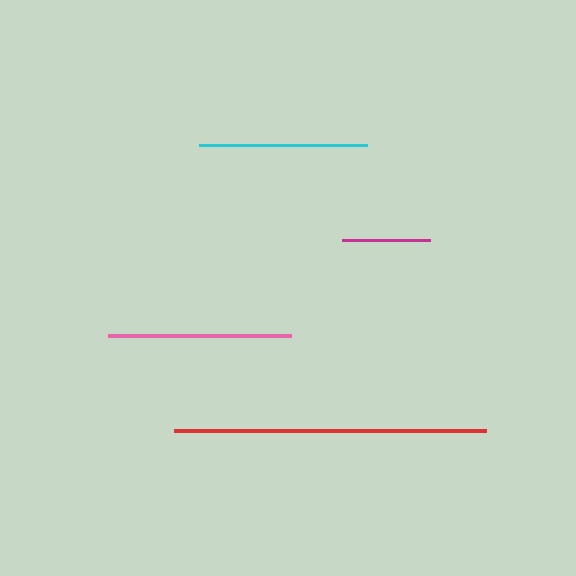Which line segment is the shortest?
The magenta line is the shortest at approximately 88 pixels.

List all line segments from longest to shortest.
From longest to shortest: red, pink, cyan, magenta.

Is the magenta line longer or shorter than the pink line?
The pink line is longer than the magenta line.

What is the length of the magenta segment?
The magenta segment is approximately 88 pixels long.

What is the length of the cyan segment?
The cyan segment is approximately 168 pixels long.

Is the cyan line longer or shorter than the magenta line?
The cyan line is longer than the magenta line.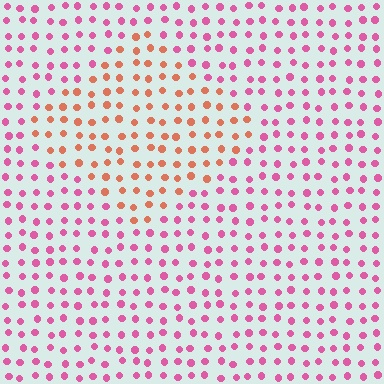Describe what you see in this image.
The image is filled with small pink elements in a uniform arrangement. A diamond-shaped region is visible where the elements are tinted to a slightly different hue, forming a subtle color boundary.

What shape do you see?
I see a diamond.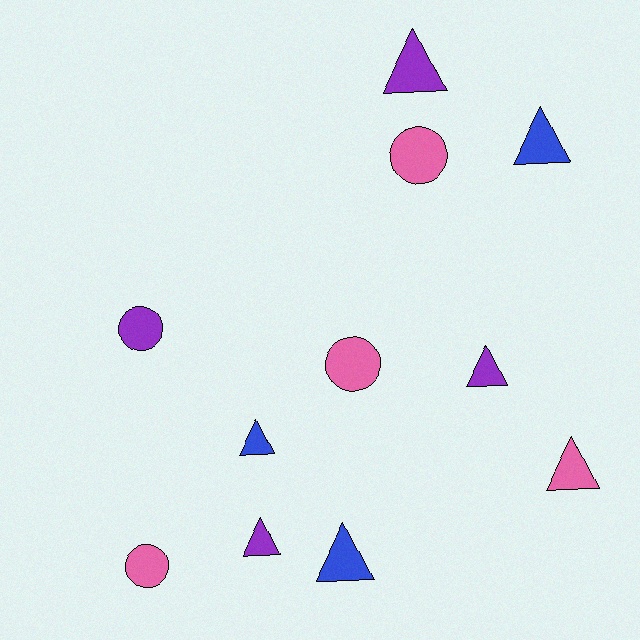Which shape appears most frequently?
Triangle, with 7 objects.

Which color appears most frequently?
Pink, with 4 objects.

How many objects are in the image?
There are 11 objects.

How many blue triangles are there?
There are 3 blue triangles.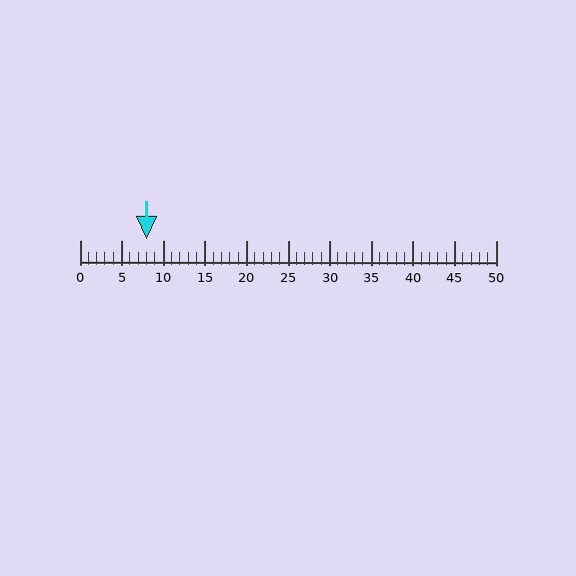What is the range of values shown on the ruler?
The ruler shows values from 0 to 50.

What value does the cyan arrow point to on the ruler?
The cyan arrow points to approximately 8.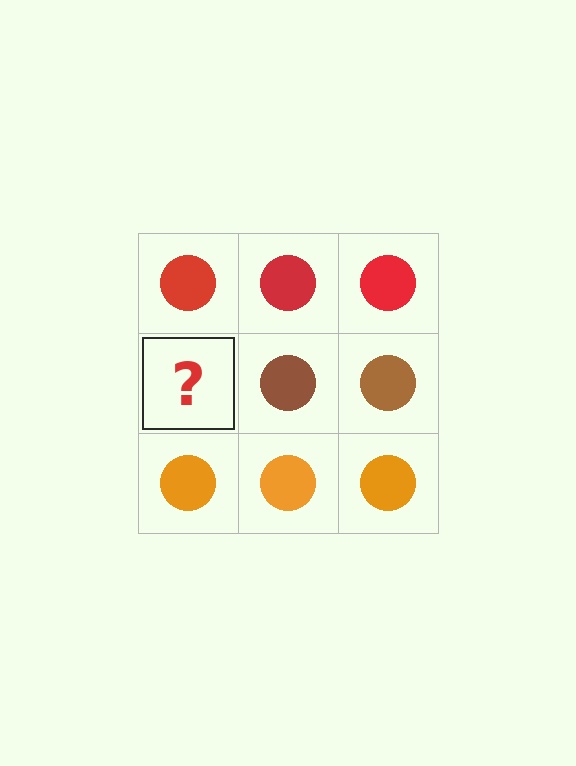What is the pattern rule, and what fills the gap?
The rule is that each row has a consistent color. The gap should be filled with a brown circle.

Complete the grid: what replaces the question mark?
The question mark should be replaced with a brown circle.